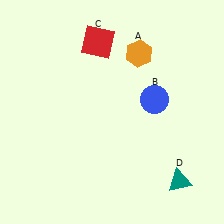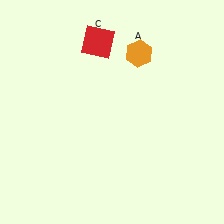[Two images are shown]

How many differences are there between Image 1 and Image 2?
There are 2 differences between the two images.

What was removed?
The teal triangle (D), the blue circle (B) were removed in Image 2.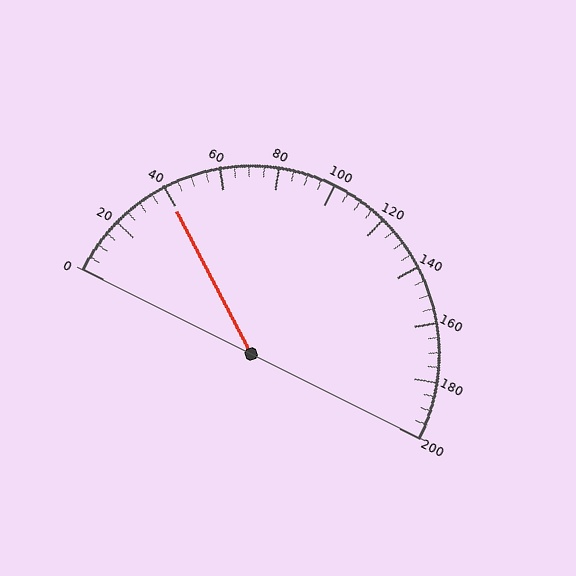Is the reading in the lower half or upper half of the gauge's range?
The reading is in the lower half of the range (0 to 200).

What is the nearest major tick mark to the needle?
The nearest major tick mark is 40.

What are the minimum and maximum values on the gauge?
The gauge ranges from 0 to 200.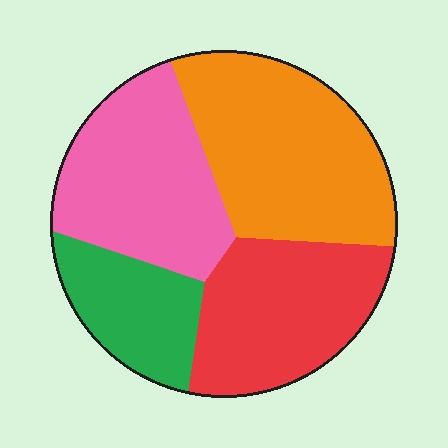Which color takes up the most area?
Orange, at roughly 35%.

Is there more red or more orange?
Orange.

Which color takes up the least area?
Green, at roughly 15%.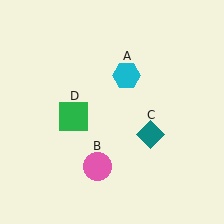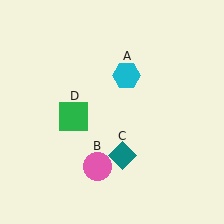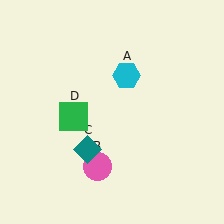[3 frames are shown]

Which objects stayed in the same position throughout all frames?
Cyan hexagon (object A) and pink circle (object B) and green square (object D) remained stationary.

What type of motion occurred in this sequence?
The teal diamond (object C) rotated clockwise around the center of the scene.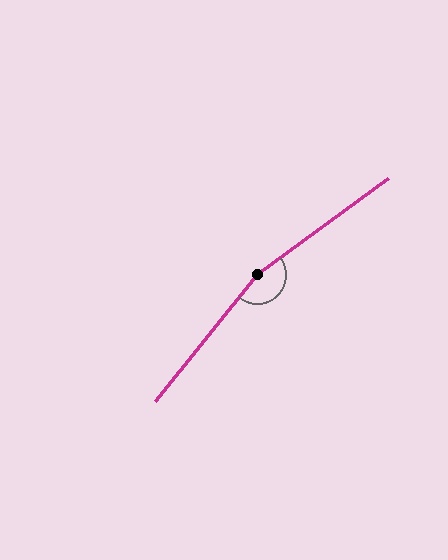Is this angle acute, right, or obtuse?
It is obtuse.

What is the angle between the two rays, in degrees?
Approximately 165 degrees.